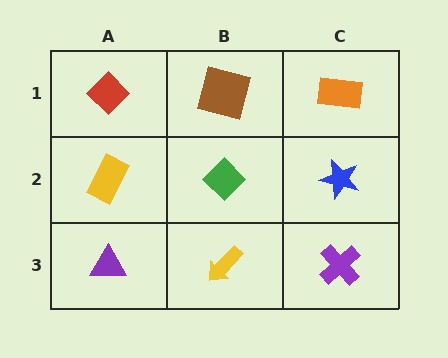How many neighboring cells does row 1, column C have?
2.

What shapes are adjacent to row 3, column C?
A blue star (row 2, column C), a yellow arrow (row 3, column B).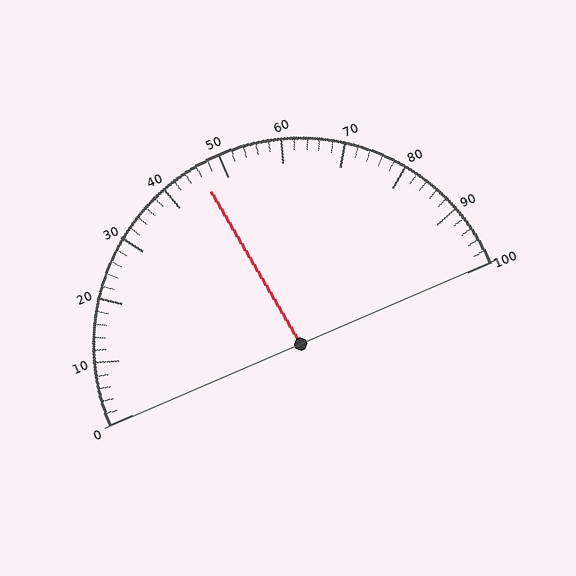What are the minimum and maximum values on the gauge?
The gauge ranges from 0 to 100.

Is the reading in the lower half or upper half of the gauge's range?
The reading is in the lower half of the range (0 to 100).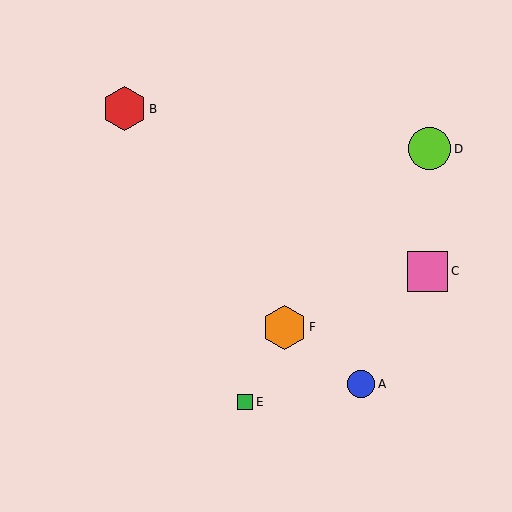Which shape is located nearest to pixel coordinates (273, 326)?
The orange hexagon (labeled F) at (285, 327) is nearest to that location.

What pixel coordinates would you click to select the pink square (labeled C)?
Click at (428, 271) to select the pink square C.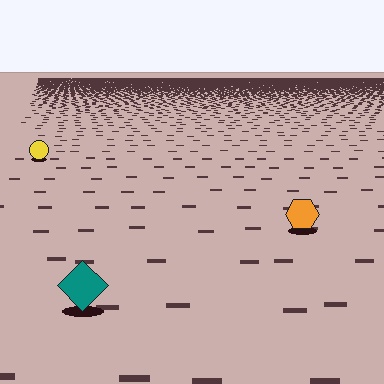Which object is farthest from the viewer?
The yellow circle is farthest from the viewer. It appears smaller and the ground texture around it is denser.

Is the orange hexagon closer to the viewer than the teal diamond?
No. The teal diamond is closer — you can tell from the texture gradient: the ground texture is coarser near it.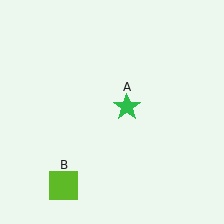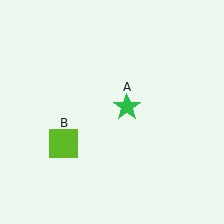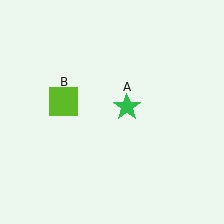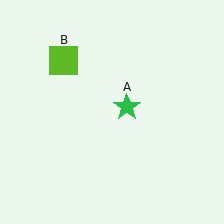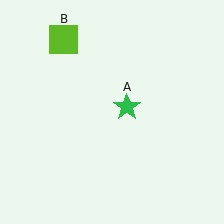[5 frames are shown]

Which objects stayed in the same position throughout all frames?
Green star (object A) remained stationary.